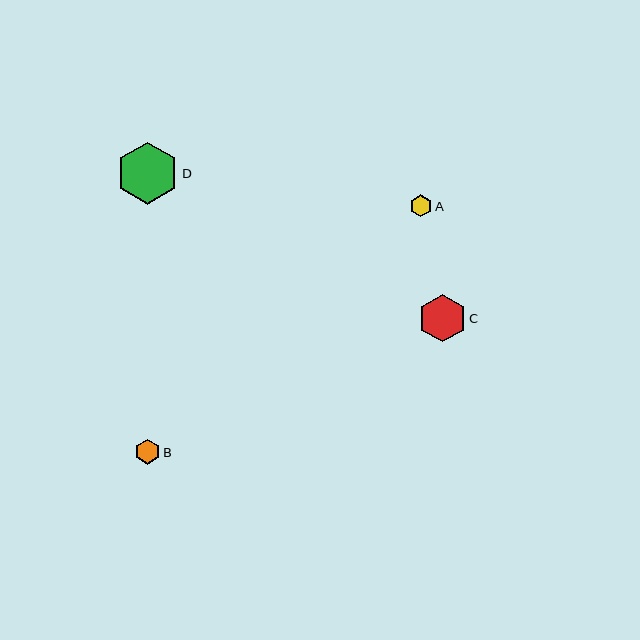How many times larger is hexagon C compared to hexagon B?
Hexagon C is approximately 1.9 times the size of hexagon B.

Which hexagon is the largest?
Hexagon D is the largest with a size of approximately 62 pixels.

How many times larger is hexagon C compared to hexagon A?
Hexagon C is approximately 2.2 times the size of hexagon A.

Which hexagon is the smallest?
Hexagon A is the smallest with a size of approximately 22 pixels.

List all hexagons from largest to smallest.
From largest to smallest: D, C, B, A.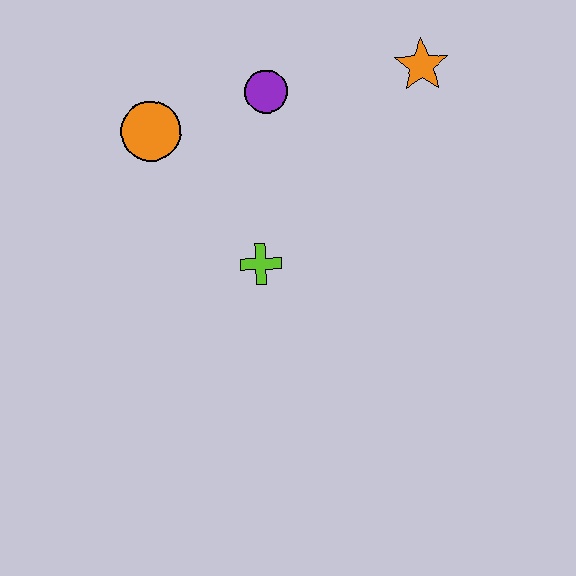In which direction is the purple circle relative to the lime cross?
The purple circle is above the lime cross.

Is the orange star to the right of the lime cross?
Yes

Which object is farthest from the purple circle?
The lime cross is farthest from the purple circle.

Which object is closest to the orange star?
The purple circle is closest to the orange star.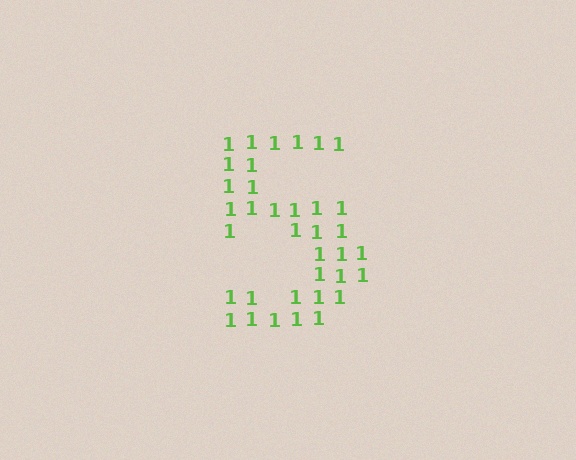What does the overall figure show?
The overall figure shows the digit 5.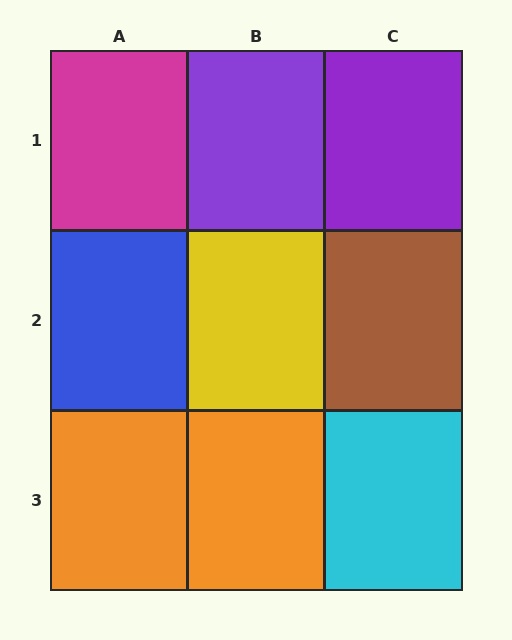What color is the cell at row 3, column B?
Orange.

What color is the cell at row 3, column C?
Cyan.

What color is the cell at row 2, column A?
Blue.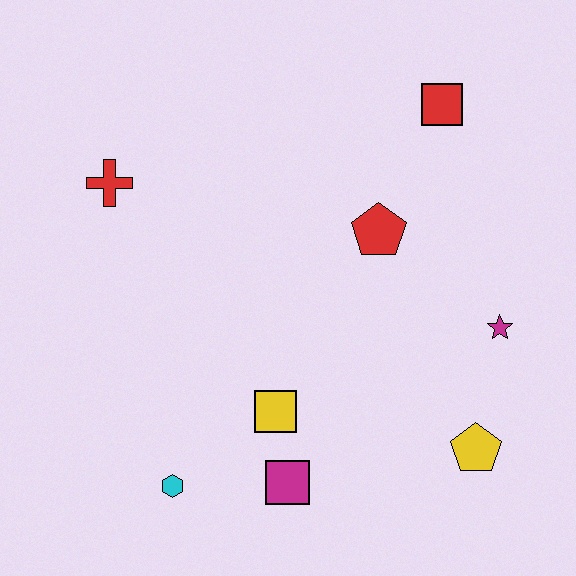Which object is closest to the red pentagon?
The red square is closest to the red pentagon.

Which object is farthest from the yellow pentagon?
The red cross is farthest from the yellow pentagon.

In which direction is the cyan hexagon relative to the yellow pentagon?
The cyan hexagon is to the left of the yellow pentagon.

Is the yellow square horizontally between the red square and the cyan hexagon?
Yes